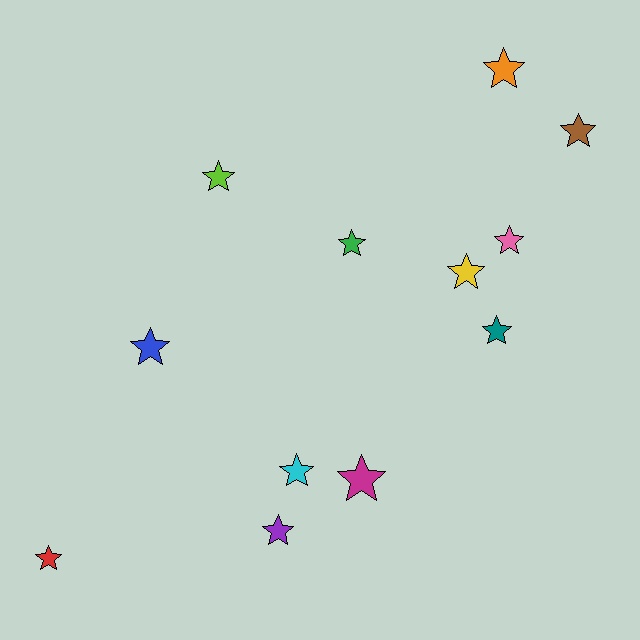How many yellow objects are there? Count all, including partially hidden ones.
There is 1 yellow object.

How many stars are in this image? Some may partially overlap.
There are 12 stars.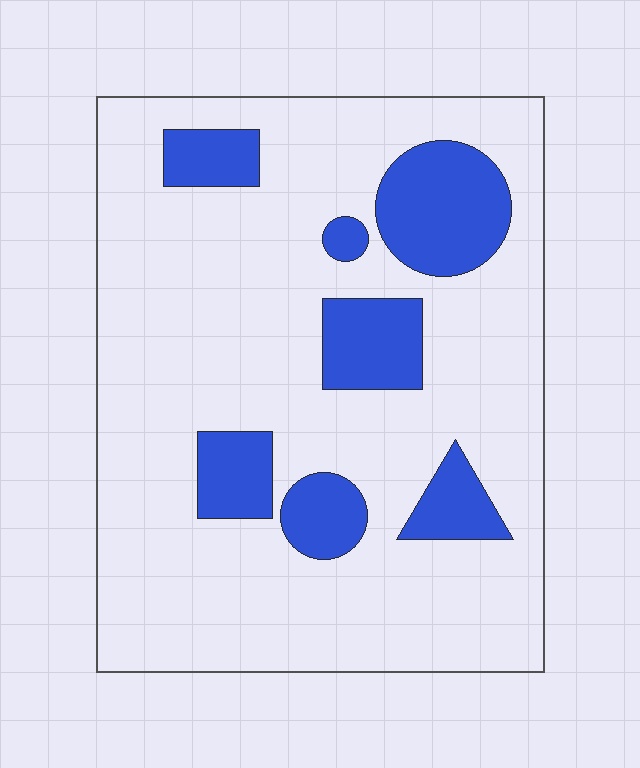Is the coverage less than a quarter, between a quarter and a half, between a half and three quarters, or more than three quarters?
Less than a quarter.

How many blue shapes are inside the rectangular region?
7.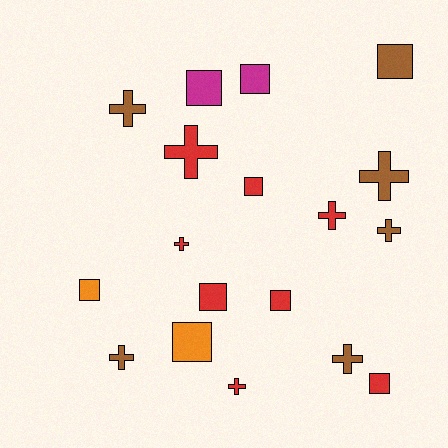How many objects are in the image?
There are 18 objects.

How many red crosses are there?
There are 4 red crosses.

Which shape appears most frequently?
Square, with 9 objects.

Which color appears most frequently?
Red, with 8 objects.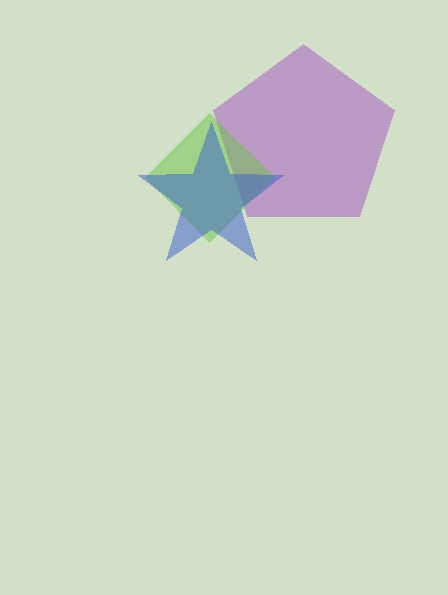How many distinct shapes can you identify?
There are 3 distinct shapes: a purple pentagon, a lime diamond, a blue star.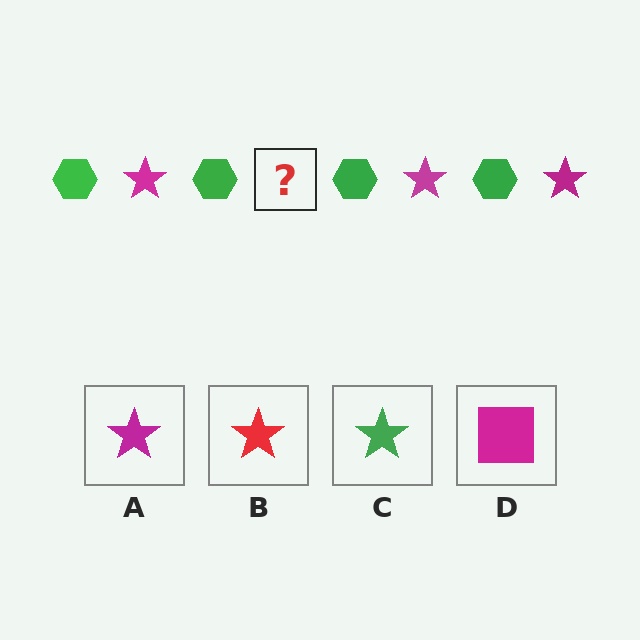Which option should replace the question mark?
Option A.